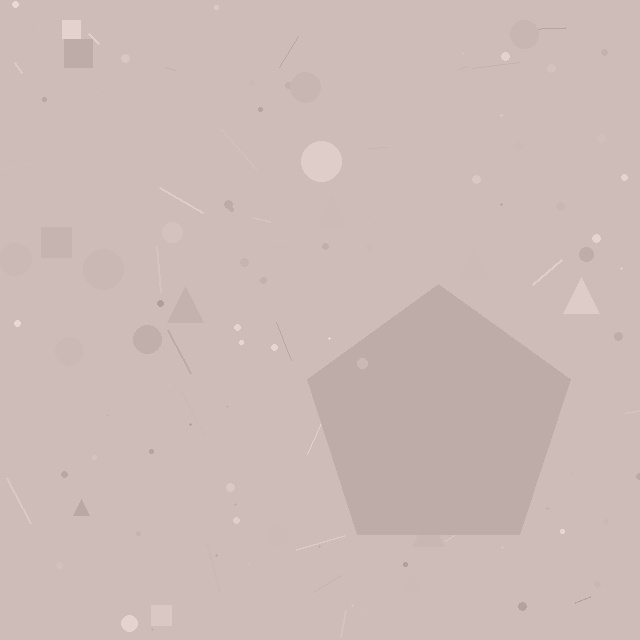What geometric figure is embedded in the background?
A pentagon is embedded in the background.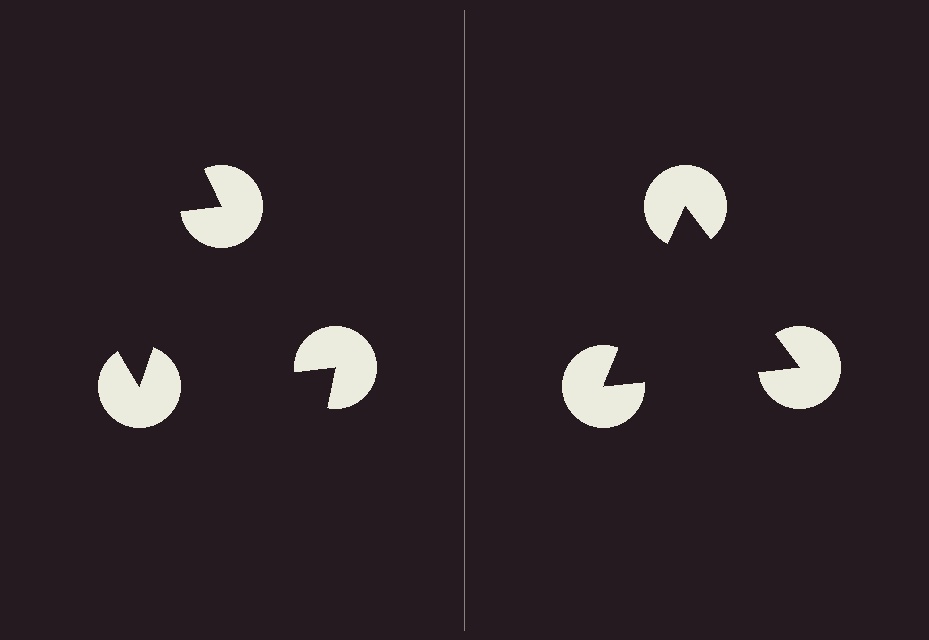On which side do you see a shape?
An illusory triangle appears on the right side. On the left side the wedge cuts are rotated, so no coherent shape forms.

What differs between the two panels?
The pac-man discs are positioned identically on both sides; only the wedge orientations differ. On the right they align to a triangle; on the left they are misaligned.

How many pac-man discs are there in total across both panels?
6 — 3 on each side.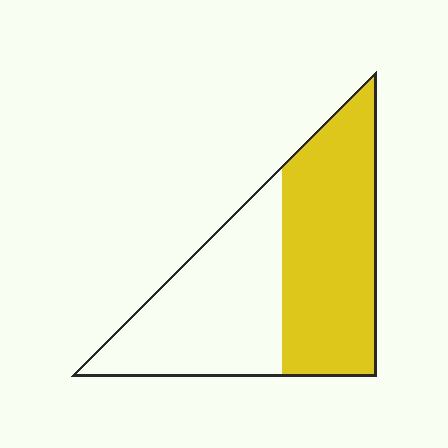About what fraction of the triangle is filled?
About one half (1/2).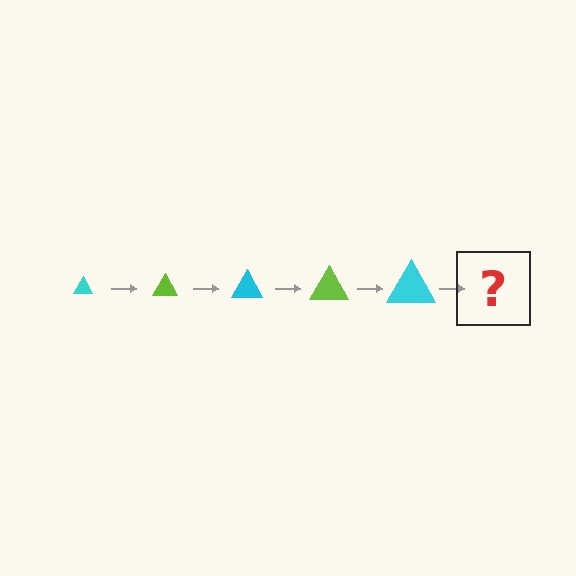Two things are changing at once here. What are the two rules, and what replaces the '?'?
The two rules are that the triangle grows larger each step and the color cycles through cyan and lime. The '?' should be a lime triangle, larger than the previous one.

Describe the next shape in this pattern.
It should be a lime triangle, larger than the previous one.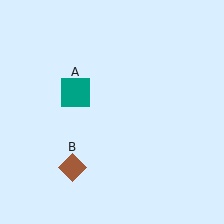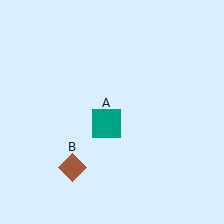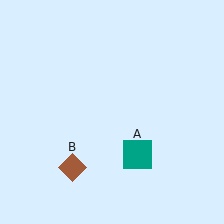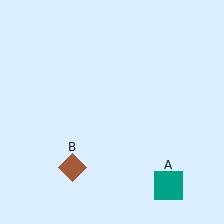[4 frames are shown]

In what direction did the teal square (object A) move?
The teal square (object A) moved down and to the right.